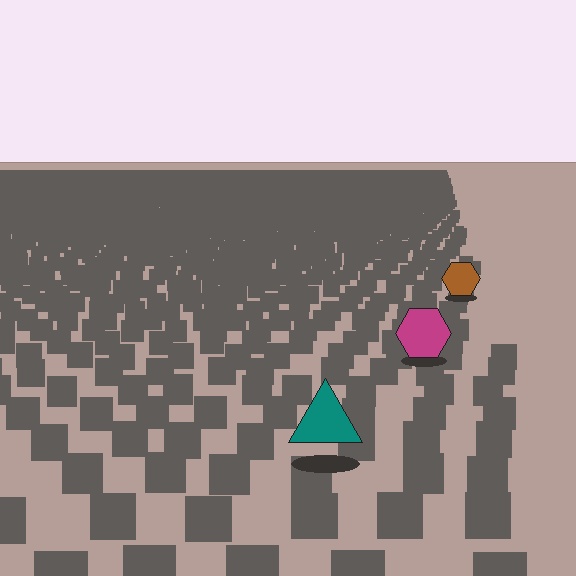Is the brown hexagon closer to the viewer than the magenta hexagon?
No. The magenta hexagon is closer — you can tell from the texture gradient: the ground texture is coarser near it.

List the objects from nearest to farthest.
From nearest to farthest: the teal triangle, the magenta hexagon, the brown hexagon.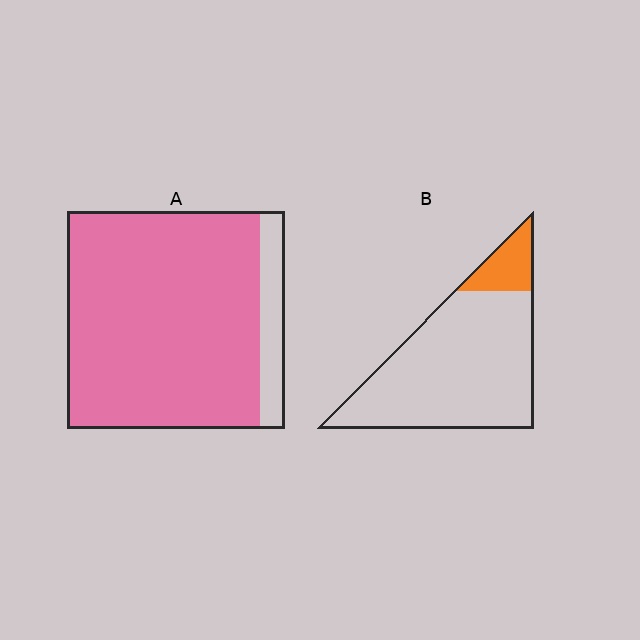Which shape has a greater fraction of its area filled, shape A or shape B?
Shape A.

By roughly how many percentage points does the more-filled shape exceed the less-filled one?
By roughly 75 percentage points (A over B).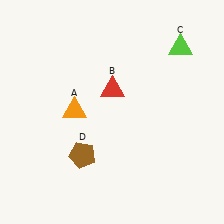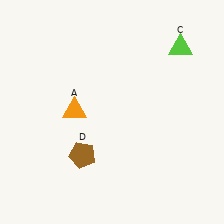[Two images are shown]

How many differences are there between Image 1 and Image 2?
There is 1 difference between the two images.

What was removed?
The red triangle (B) was removed in Image 2.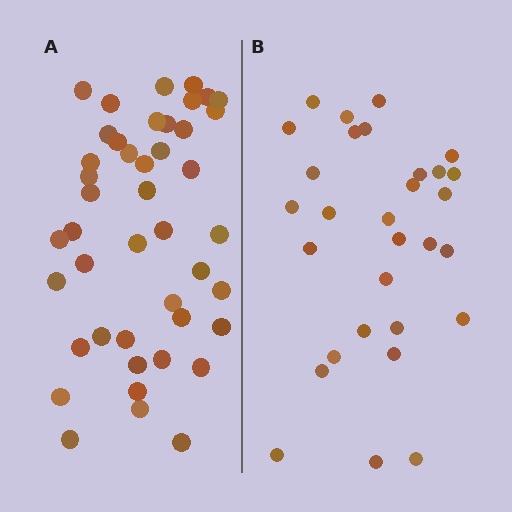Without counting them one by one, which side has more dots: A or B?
Region A (the left region) has more dots.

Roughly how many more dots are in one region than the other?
Region A has approximately 15 more dots than region B.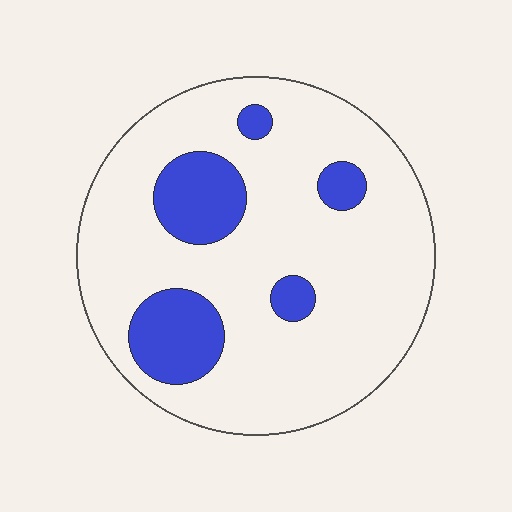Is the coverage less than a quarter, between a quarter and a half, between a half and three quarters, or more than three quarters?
Less than a quarter.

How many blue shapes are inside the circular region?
5.